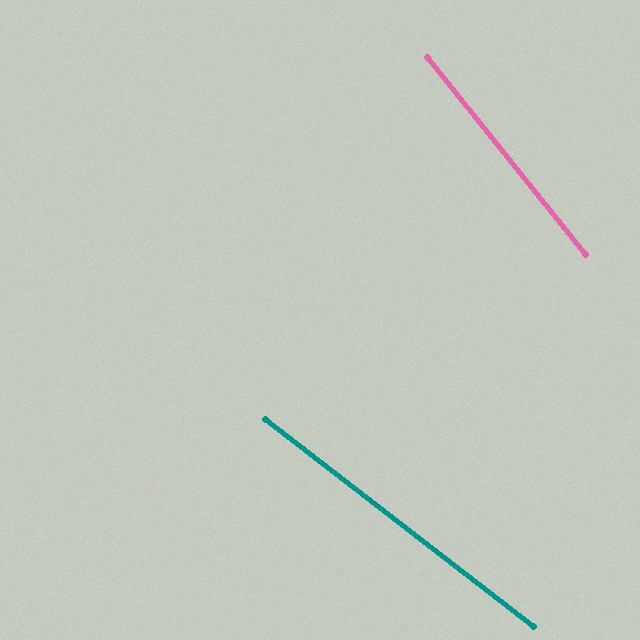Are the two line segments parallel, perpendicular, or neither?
Neither parallel nor perpendicular — they differ by about 14°.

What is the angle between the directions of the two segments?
Approximately 14 degrees.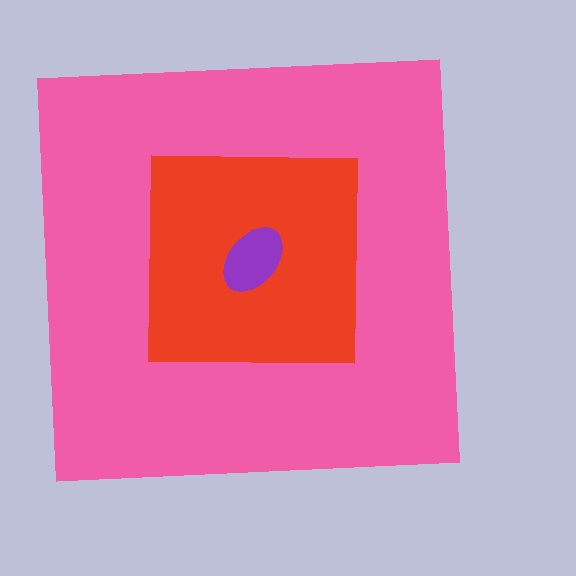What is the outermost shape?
The pink square.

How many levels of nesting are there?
3.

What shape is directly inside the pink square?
The red square.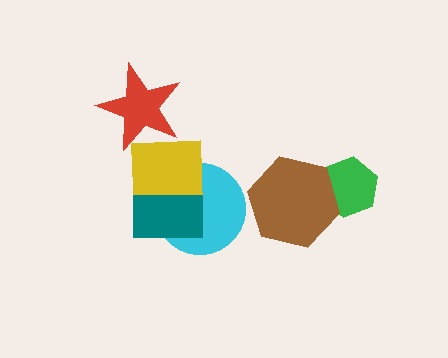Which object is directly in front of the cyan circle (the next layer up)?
The yellow square is directly in front of the cyan circle.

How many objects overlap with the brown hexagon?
1 object overlaps with the brown hexagon.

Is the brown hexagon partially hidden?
No, no other shape covers it.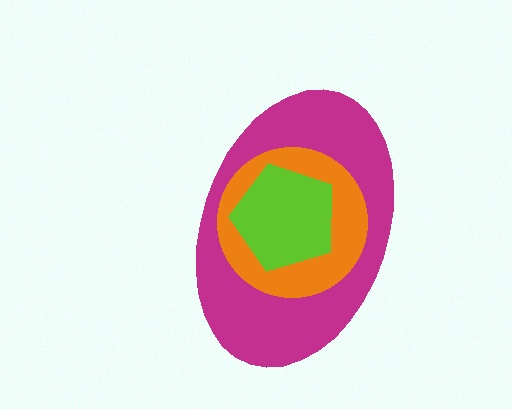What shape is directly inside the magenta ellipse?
The orange circle.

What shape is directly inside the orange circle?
The lime pentagon.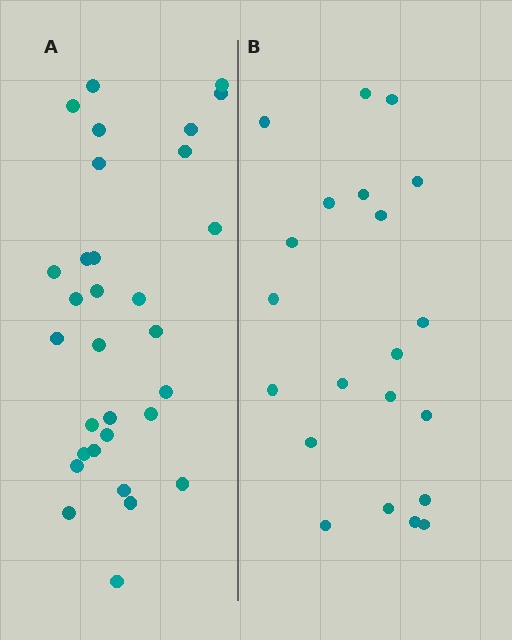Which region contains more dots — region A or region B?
Region A (the left region) has more dots.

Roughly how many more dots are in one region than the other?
Region A has roughly 10 or so more dots than region B.